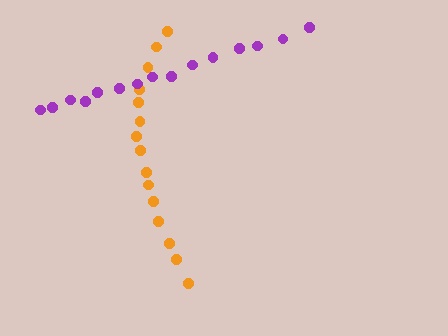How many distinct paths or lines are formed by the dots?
There are 2 distinct paths.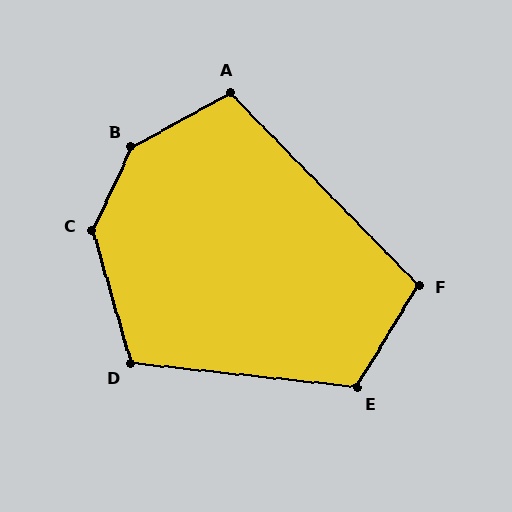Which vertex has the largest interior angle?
B, at approximately 144 degrees.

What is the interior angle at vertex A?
Approximately 106 degrees (obtuse).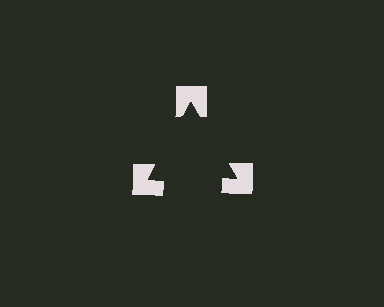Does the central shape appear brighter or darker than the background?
It typically appears slightly darker than the background, even though no actual brightness change is drawn.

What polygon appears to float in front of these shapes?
An illusory triangle — its edges are inferred from the aligned wedge cuts in the notched squares, not physically drawn.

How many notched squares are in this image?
There are 3 — one at each vertex of the illusory triangle.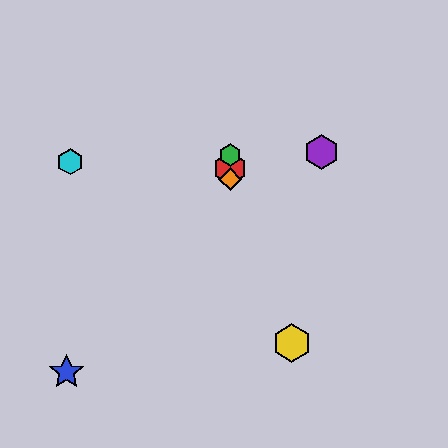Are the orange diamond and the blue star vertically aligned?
No, the orange diamond is at x≈230 and the blue star is at x≈66.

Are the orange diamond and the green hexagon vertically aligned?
Yes, both are at x≈230.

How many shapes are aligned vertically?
3 shapes (the red hexagon, the green hexagon, the orange diamond) are aligned vertically.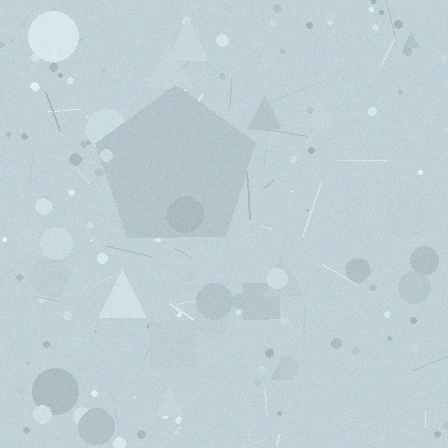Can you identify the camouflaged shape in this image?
The camouflaged shape is a pentagon.